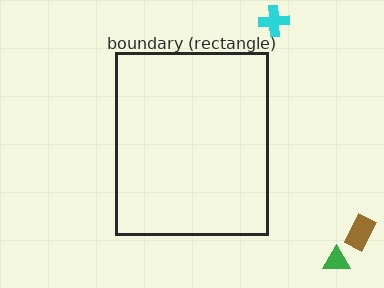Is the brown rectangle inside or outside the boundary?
Outside.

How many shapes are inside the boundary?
0 inside, 3 outside.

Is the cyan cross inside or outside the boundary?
Outside.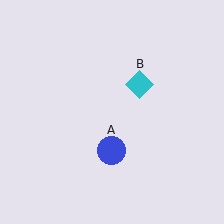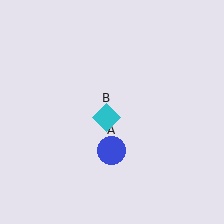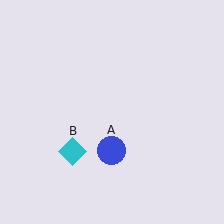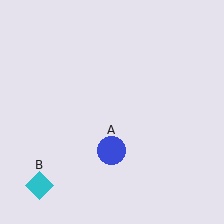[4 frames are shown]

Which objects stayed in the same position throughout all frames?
Blue circle (object A) remained stationary.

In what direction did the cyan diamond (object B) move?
The cyan diamond (object B) moved down and to the left.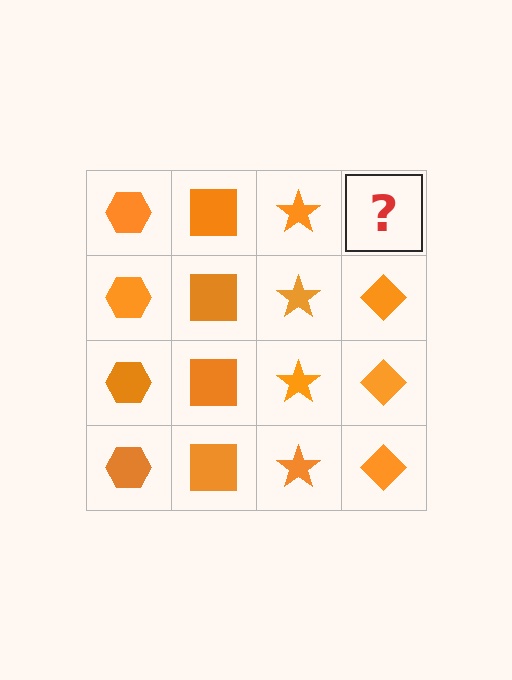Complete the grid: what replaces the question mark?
The question mark should be replaced with an orange diamond.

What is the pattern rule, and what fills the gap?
The rule is that each column has a consistent shape. The gap should be filled with an orange diamond.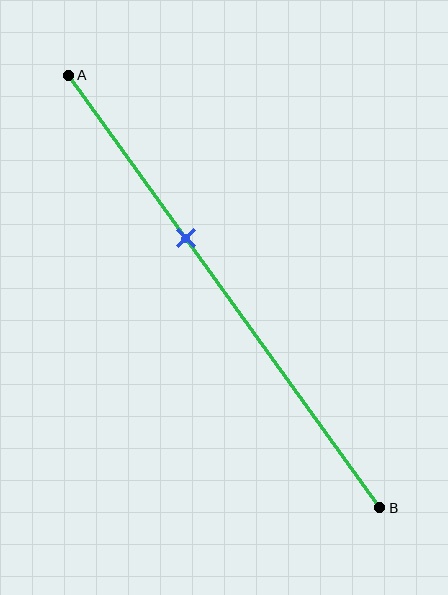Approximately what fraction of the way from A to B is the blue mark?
The blue mark is approximately 40% of the way from A to B.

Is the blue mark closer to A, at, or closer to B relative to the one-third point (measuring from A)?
The blue mark is closer to point B than the one-third point of segment AB.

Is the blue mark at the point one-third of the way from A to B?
No, the mark is at about 40% from A, not at the 33% one-third point.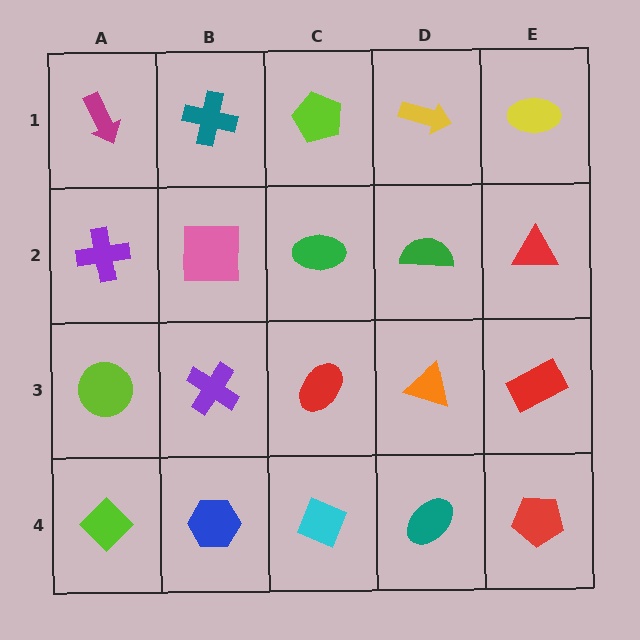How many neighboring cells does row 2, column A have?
3.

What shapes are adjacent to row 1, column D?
A green semicircle (row 2, column D), a lime pentagon (row 1, column C), a yellow ellipse (row 1, column E).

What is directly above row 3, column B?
A pink square.